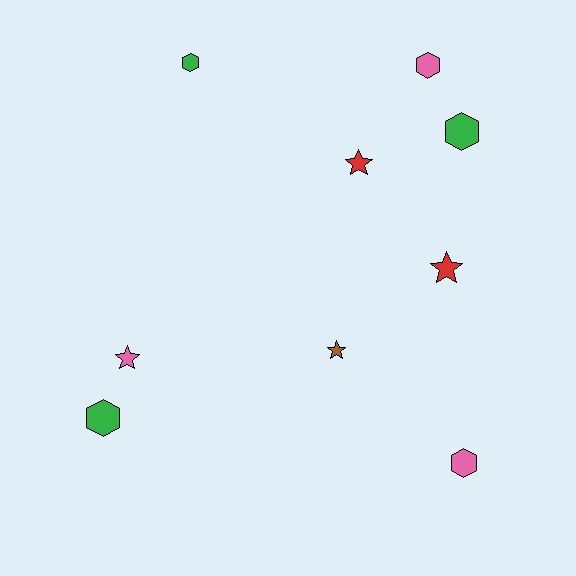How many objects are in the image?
There are 9 objects.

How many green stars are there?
There are no green stars.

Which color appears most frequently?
Pink, with 3 objects.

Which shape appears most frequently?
Hexagon, with 5 objects.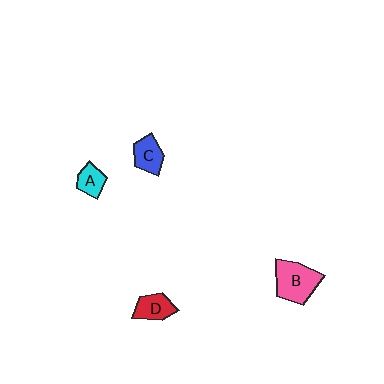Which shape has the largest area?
Shape B (pink).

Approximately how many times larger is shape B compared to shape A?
Approximately 2.1 times.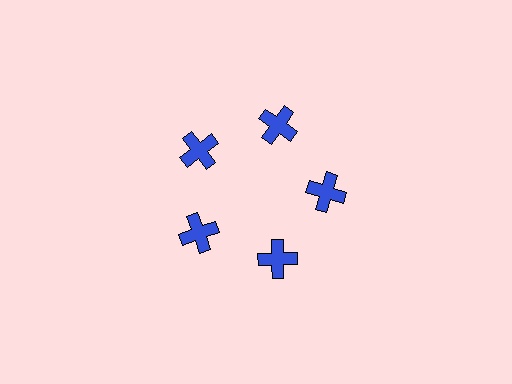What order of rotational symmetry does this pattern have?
This pattern has 5-fold rotational symmetry.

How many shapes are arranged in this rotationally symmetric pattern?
There are 5 shapes, arranged in 5 groups of 1.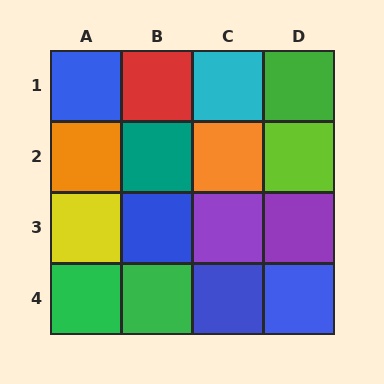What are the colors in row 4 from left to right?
Green, green, blue, blue.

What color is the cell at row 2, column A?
Orange.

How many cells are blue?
4 cells are blue.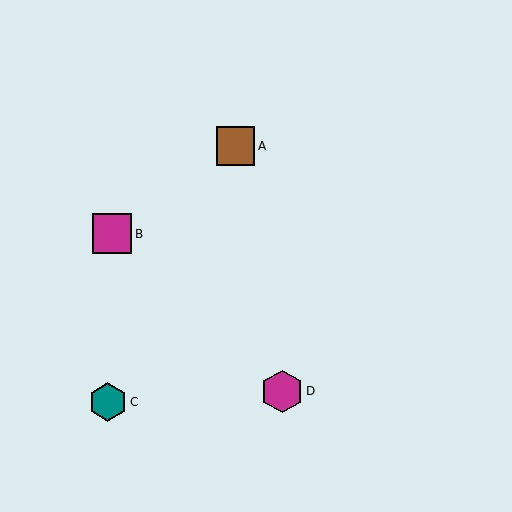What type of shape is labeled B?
Shape B is a magenta square.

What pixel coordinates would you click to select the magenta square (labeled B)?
Click at (112, 234) to select the magenta square B.